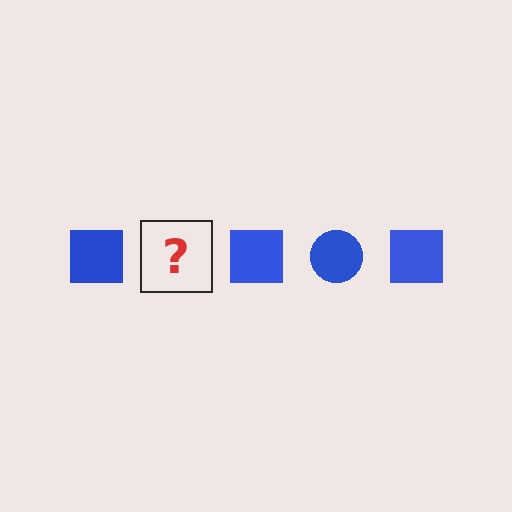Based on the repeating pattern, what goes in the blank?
The blank should be a blue circle.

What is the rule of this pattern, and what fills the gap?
The rule is that the pattern cycles through square, circle shapes in blue. The gap should be filled with a blue circle.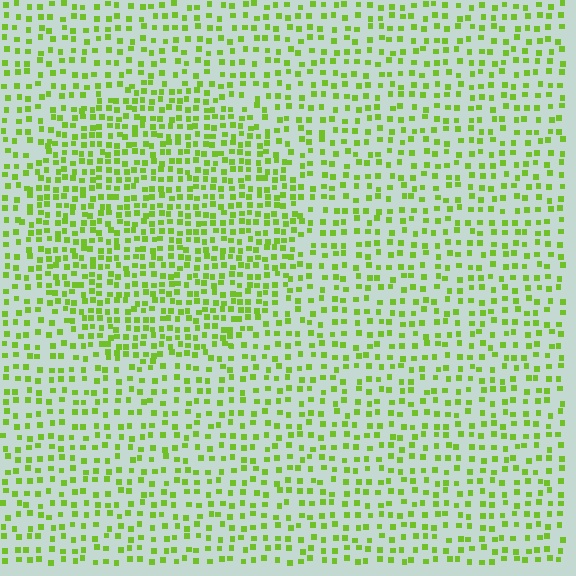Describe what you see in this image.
The image contains small lime elements arranged at two different densities. A circle-shaped region is visible where the elements are more densely packed than the surrounding area.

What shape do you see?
I see a circle.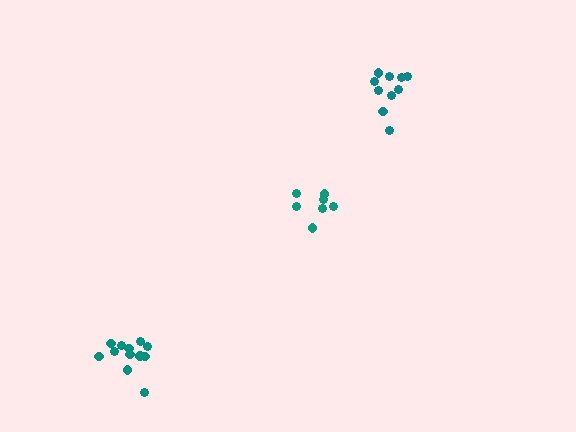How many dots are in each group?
Group 1: 10 dots, Group 2: 7 dots, Group 3: 12 dots (29 total).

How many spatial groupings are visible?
There are 3 spatial groupings.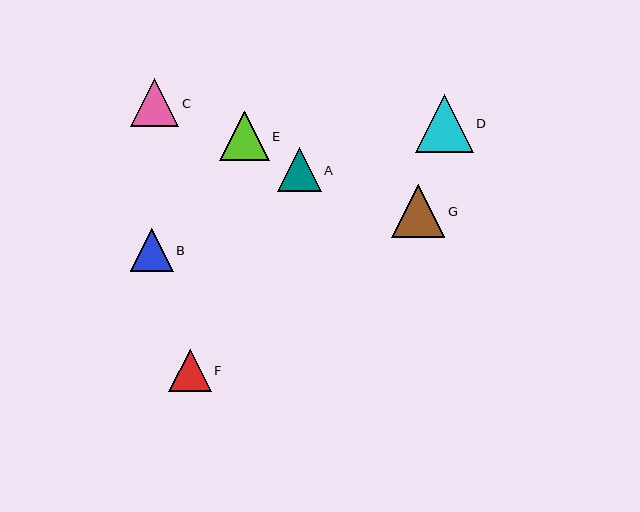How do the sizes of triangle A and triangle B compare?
Triangle A and triangle B are approximately the same size.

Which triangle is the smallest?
Triangle F is the smallest with a size of approximately 43 pixels.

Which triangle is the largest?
Triangle D is the largest with a size of approximately 58 pixels.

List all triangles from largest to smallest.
From largest to smallest: D, G, E, C, A, B, F.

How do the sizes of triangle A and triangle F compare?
Triangle A and triangle F are approximately the same size.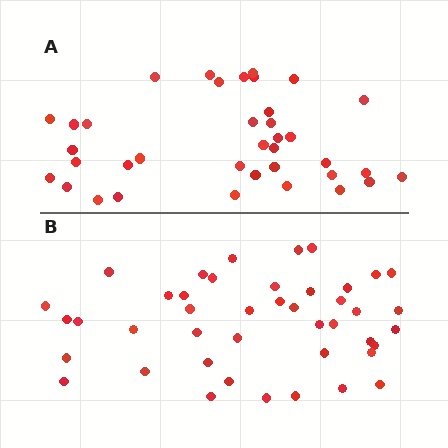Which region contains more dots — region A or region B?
Region B (the bottom region) has more dots.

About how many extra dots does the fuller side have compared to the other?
Region B has about 6 more dots than region A.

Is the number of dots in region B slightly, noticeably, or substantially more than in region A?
Region B has only slightly more — the two regions are fairly close. The ratio is roughly 1.2 to 1.